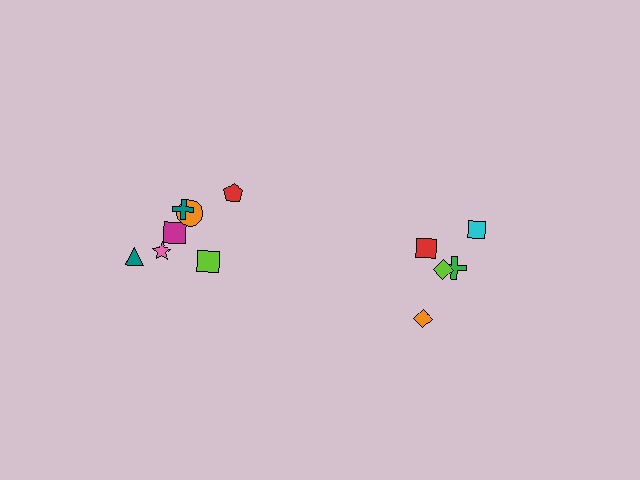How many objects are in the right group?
There are 5 objects.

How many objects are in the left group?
There are 7 objects.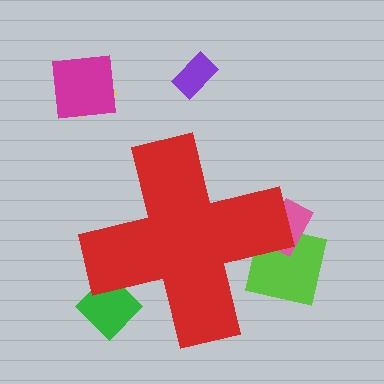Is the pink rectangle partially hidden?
Yes, the pink rectangle is partially hidden behind the red cross.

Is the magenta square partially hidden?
No, the magenta square is fully visible.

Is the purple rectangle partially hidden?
No, the purple rectangle is fully visible.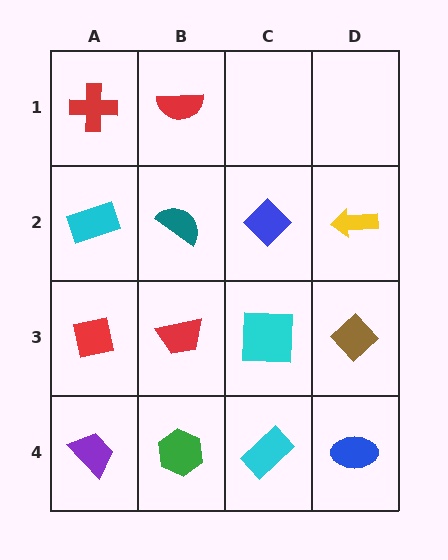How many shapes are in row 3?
4 shapes.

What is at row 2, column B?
A teal semicircle.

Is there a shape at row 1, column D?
No, that cell is empty.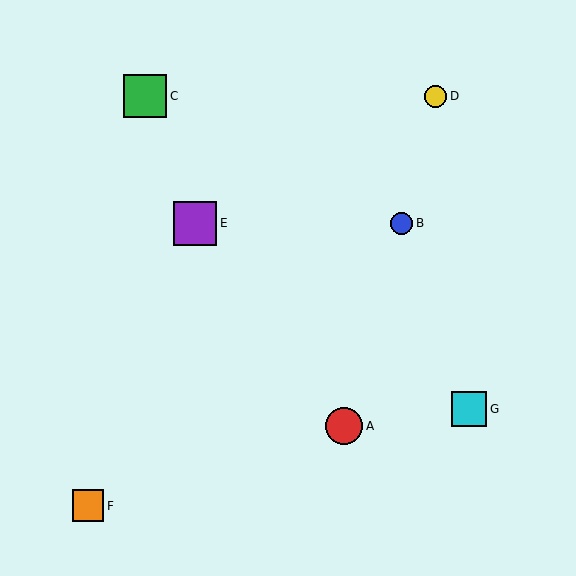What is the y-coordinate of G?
Object G is at y≈409.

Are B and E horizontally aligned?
Yes, both are at y≈223.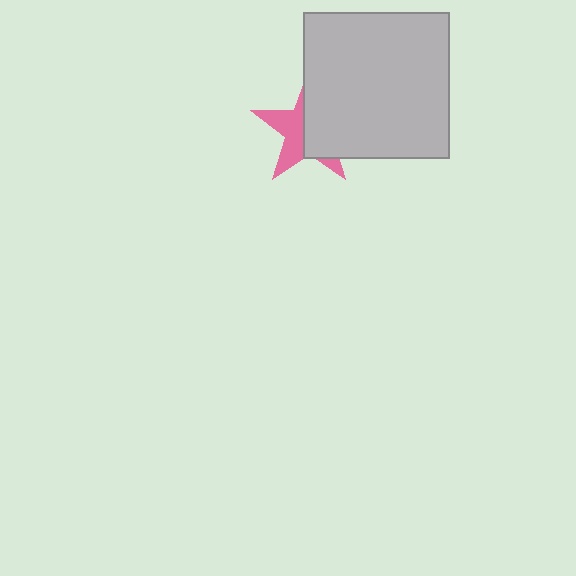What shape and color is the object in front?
The object in front is a light gray square.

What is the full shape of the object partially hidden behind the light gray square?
The partially hidden object is a pink star.